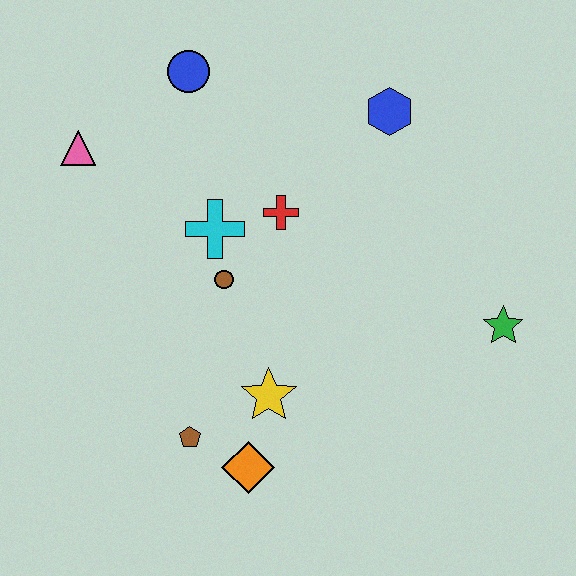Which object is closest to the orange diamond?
The brown pentagon is closest to the orange diamond.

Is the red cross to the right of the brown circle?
Yes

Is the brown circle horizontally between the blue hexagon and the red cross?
No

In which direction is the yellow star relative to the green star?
The yellow star is to the left of the green star.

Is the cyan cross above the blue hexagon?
No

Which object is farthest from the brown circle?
The green star is farthest from the brown circle.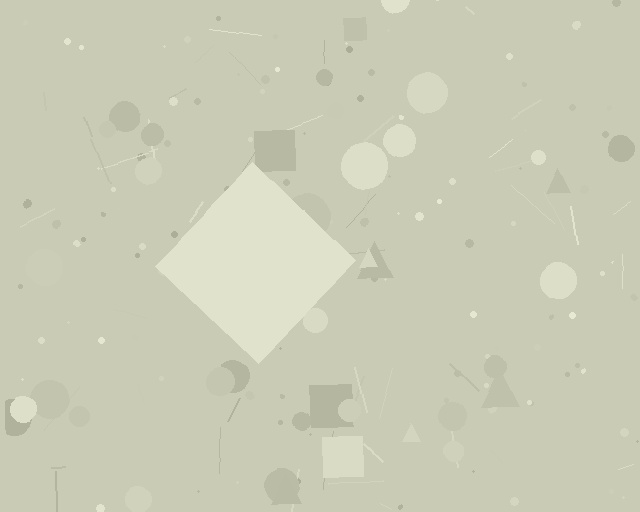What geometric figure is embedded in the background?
A diamond is embedded in the background.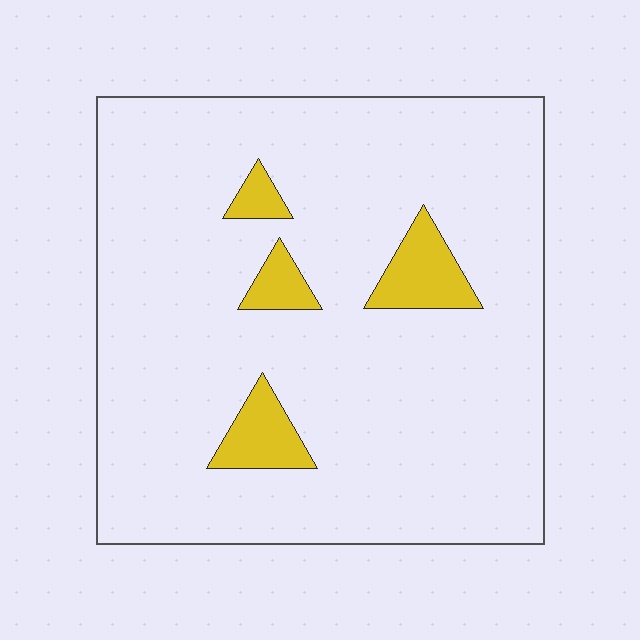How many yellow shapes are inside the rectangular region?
4.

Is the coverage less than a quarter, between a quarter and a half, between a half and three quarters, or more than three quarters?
Less than a quarter.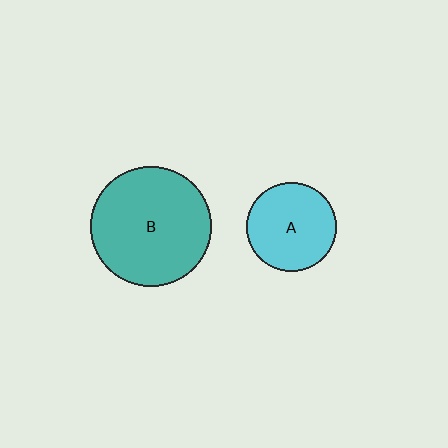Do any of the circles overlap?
No, none of the circles overlap.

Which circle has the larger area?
Circle B (teal).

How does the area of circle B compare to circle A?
Approximately 1.8 times.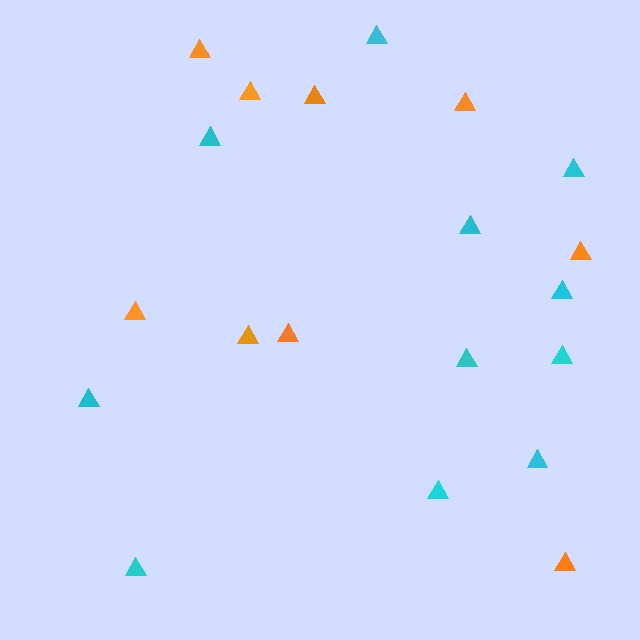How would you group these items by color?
There are 2 groups: one group of cyan triangles (11) and one group of orange triangles (9).